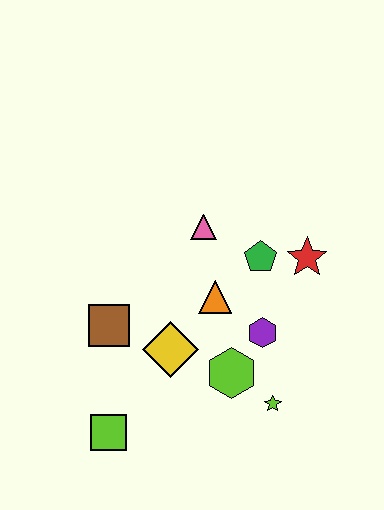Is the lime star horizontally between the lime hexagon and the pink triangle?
No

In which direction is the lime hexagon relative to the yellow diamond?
The lime hexagon is to the right of the yellow diamond.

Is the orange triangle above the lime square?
Yes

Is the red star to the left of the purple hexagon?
No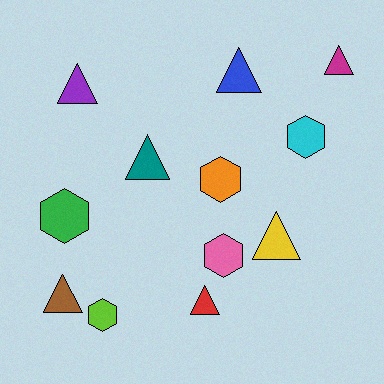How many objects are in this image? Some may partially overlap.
There are 12 objects.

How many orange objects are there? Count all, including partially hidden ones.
There is 1 orange object.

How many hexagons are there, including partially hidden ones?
There are 5 hexagons.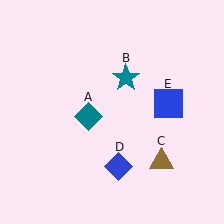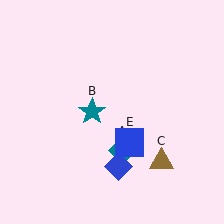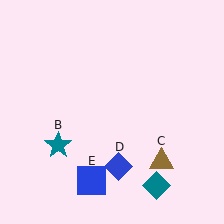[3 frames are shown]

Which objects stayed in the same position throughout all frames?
Brown triangle (object C) and blue diamond (object D) remained stationary.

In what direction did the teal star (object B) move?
The teal star (object B) moved down and to the left.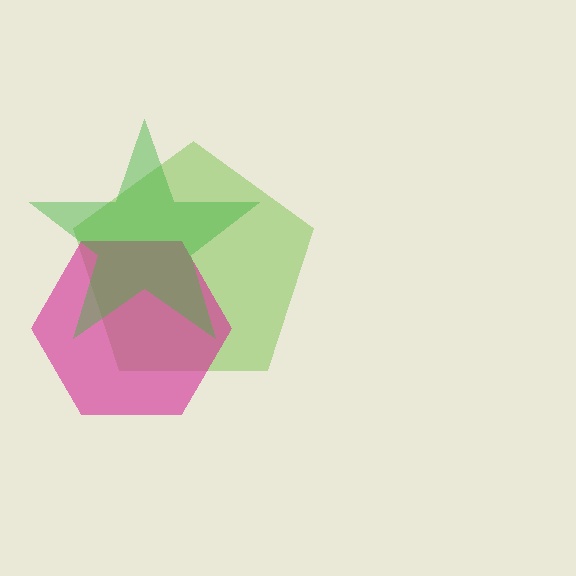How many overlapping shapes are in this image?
There are 3 overlapping shapes in the image.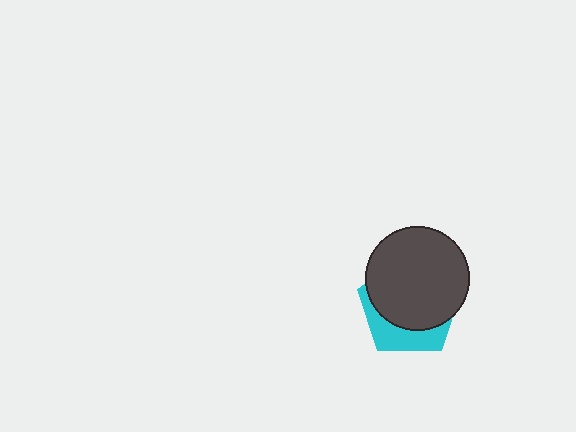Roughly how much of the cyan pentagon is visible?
A small part of it is visible (roughly 31%).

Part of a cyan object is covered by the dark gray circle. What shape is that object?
It is a pentagon.